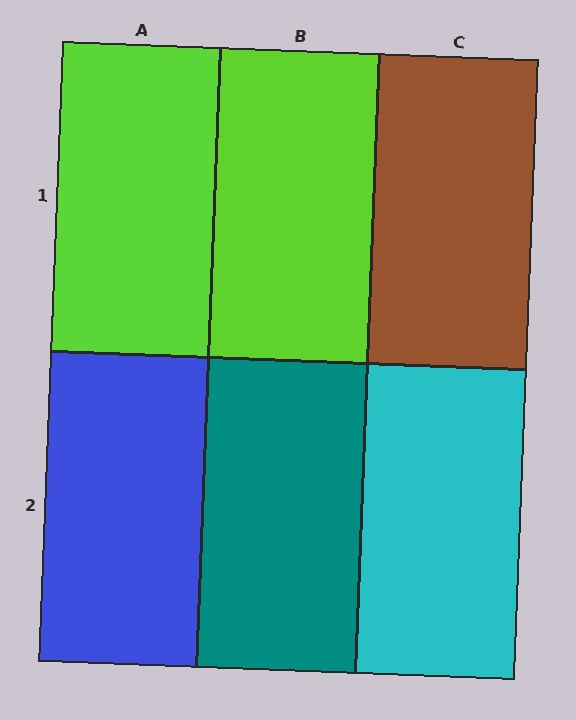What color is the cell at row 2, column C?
Cyan.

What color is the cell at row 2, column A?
Blue.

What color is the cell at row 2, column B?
Teal.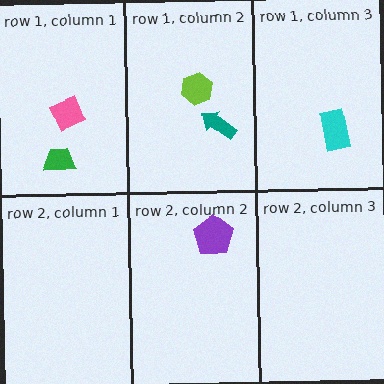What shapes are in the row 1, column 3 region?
The cyan rectangle.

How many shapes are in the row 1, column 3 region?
1.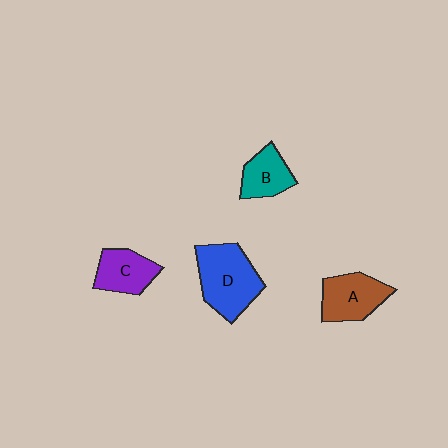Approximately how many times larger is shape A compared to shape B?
Approximately 1.3 times.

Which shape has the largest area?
Shape D (blue).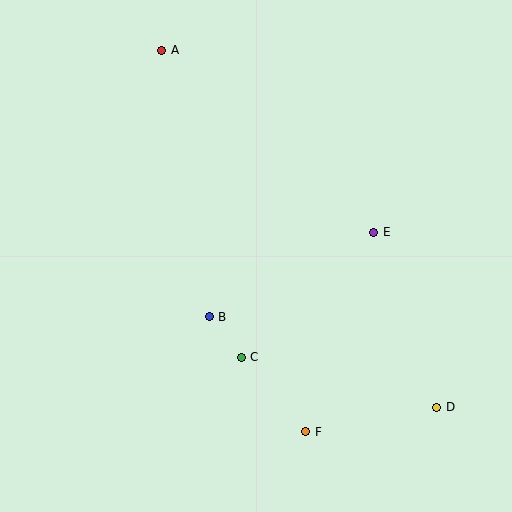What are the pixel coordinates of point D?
Point D is at (437, 407).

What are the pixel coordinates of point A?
Point A is at (162, 50).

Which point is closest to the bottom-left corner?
Point B is closest to the bottom-left corner.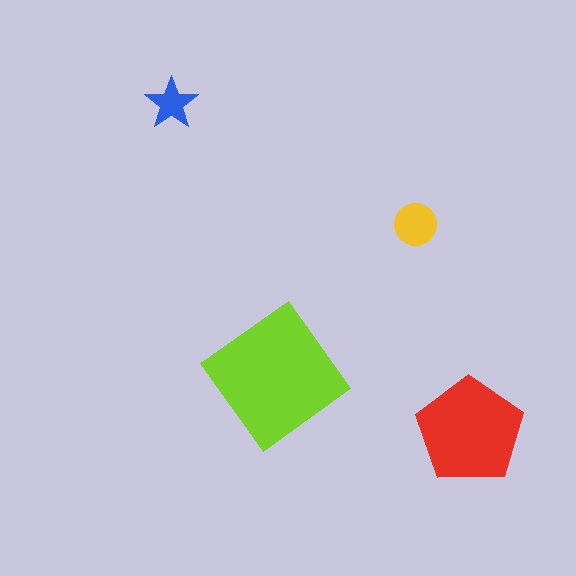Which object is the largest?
The lime diamond.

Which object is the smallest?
The blue star.